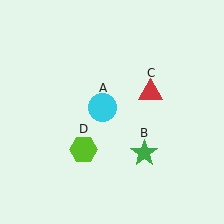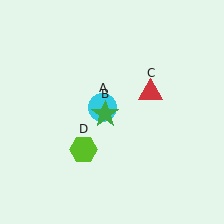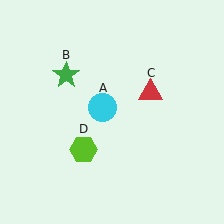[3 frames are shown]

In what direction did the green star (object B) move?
The green star (object B) moved up and to the left.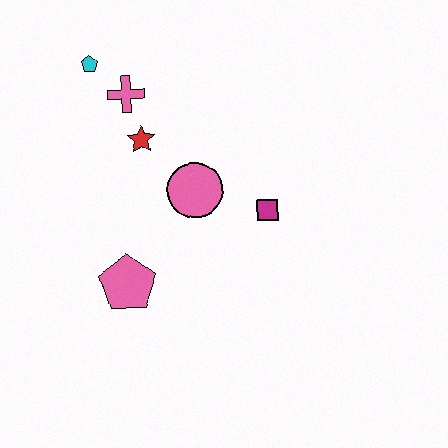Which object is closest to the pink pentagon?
The pink circle is closest to the pink pentagon.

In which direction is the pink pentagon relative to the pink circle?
The pink pentagon is below the pink circle.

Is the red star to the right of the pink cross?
Yes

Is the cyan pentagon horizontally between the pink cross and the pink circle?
No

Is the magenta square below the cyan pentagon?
Yes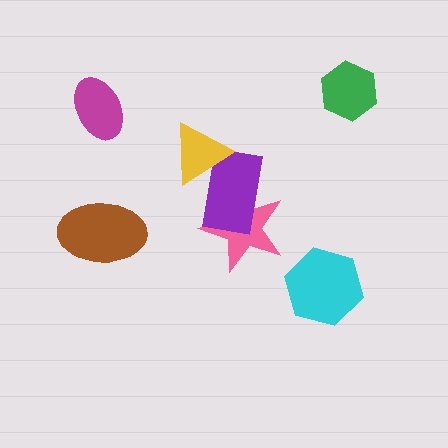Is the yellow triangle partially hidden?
No, no other shape covers it.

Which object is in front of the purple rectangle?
The yellow triangle is in front of the purple rectangle.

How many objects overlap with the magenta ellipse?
0 objects overlap with the magenta ellipse.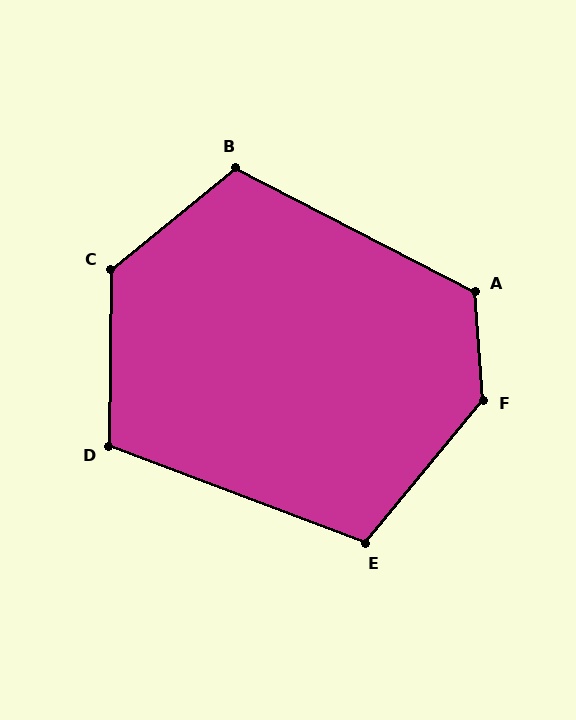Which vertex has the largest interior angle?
F, at approximately 136 degrees.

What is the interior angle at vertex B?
Approximately 113 degrees (obtuse).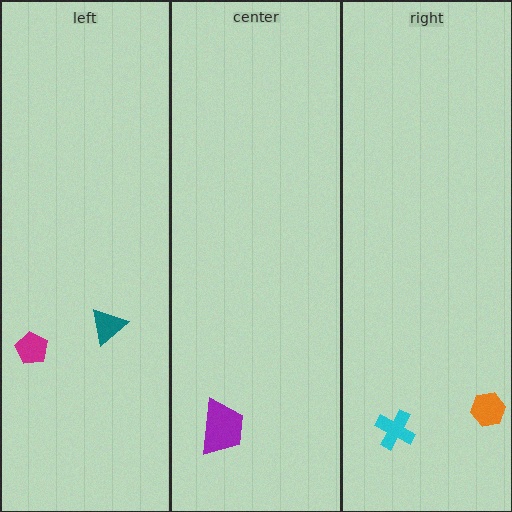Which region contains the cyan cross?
The right region.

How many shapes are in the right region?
2.